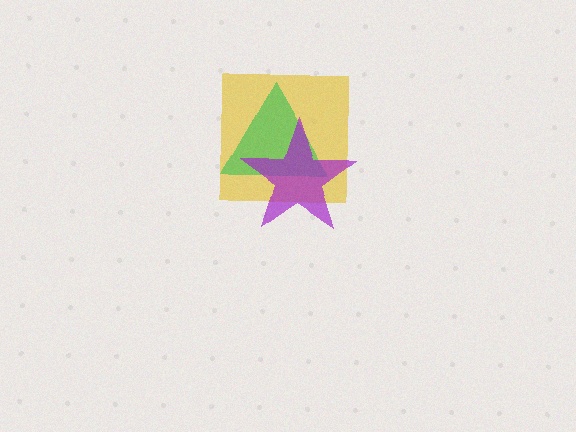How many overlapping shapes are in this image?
There are 3 overlapping shapes in the image.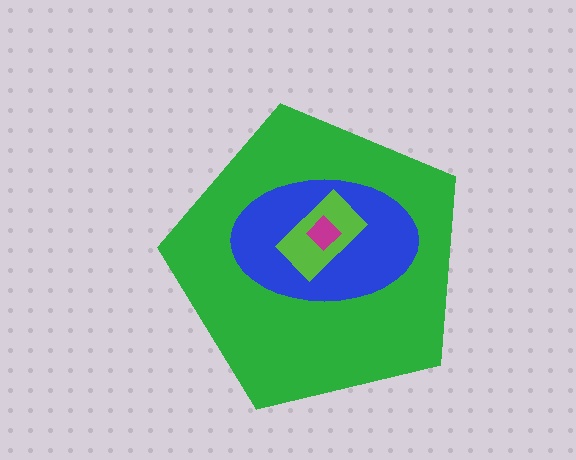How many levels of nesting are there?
4.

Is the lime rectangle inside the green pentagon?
Yes.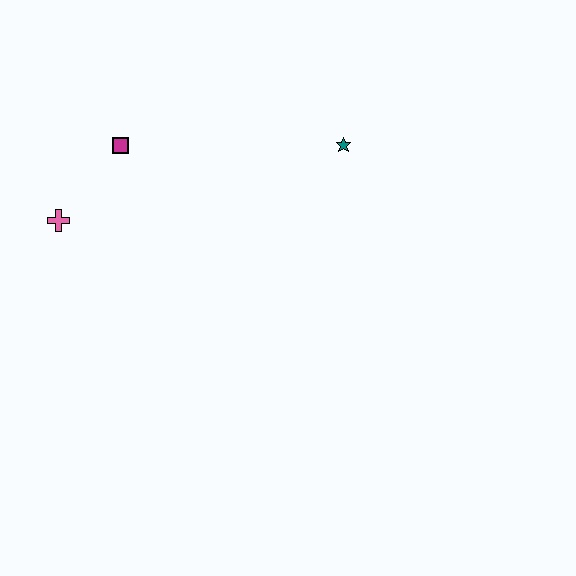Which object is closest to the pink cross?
The magenta square is closest to the pink cross.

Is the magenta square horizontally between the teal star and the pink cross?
Yes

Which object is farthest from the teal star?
The pink cross is farthest from the teal star.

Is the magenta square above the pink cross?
Yes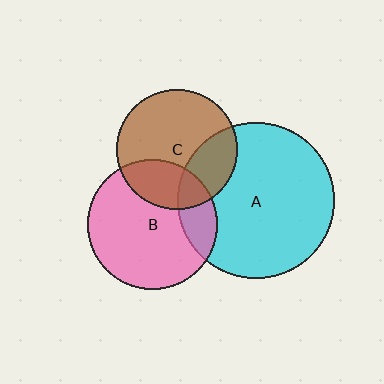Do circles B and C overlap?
Yes.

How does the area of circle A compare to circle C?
Approximately 1.7 times.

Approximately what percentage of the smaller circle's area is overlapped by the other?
Approximately 30%.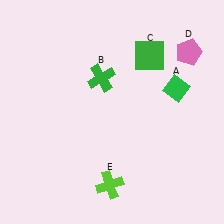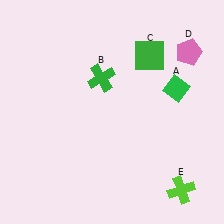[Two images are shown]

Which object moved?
The lime cross (E) moved right.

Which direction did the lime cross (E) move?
The lime cross (E) moved right.